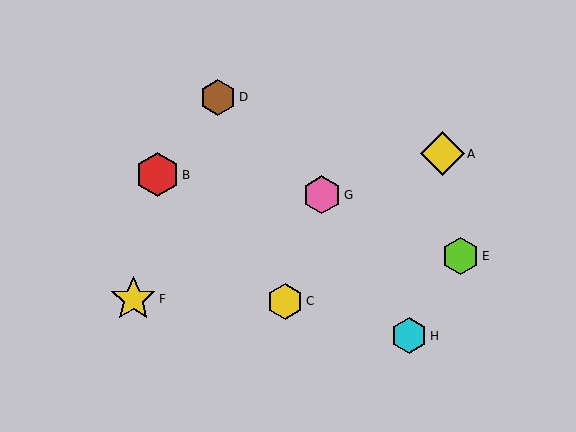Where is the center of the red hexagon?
The center of the red hexagon is at (157, 175).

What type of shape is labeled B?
Shape B is a red hexagon.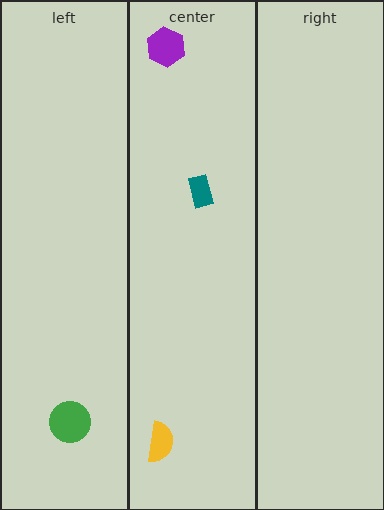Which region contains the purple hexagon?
The center region.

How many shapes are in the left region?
1.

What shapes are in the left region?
The green circle.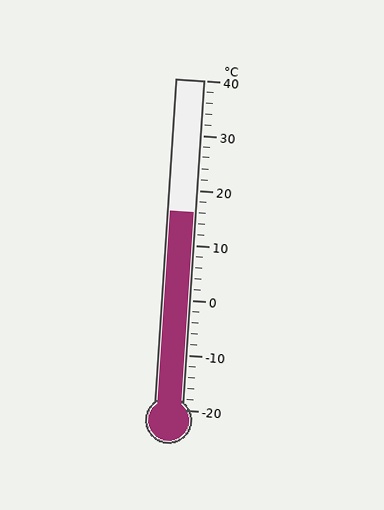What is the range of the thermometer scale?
The thermometer scale ranges from -20°C to 40°C.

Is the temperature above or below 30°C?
The temperature is below 30°C.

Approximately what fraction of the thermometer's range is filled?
The thermometer is filled to approximately 60% of its range.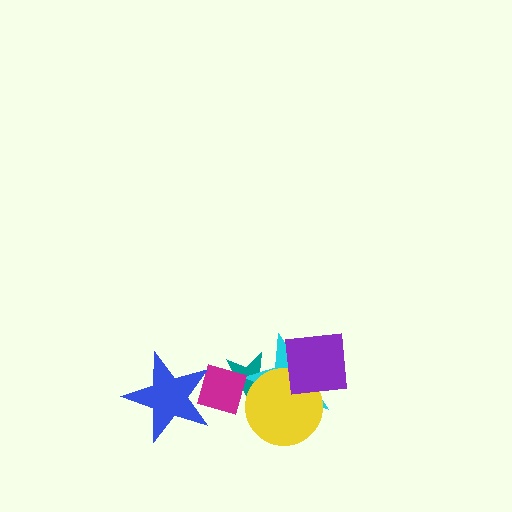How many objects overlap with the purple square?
2 objects overlap with the purple square.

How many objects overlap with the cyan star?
3 objects overlap with the cyan star.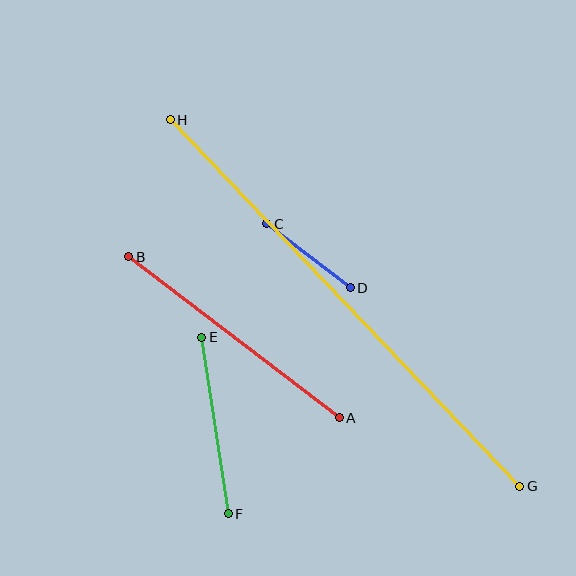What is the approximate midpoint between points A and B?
The midpoint is at approximately (234, 337) pixels.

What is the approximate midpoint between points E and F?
The midpoint is at approximately (215, 425) pixels.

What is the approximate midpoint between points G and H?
The midpoint is at approximately (345, 303) pixels.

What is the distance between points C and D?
The distance is approximately 105 pixels.